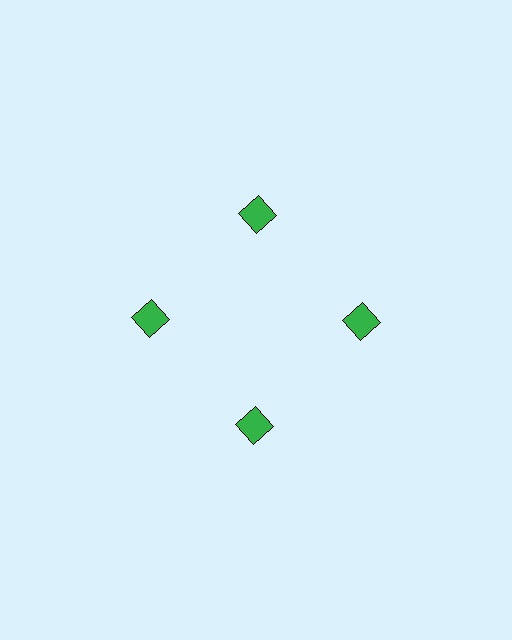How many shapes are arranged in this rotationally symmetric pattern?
There are 4 shapes, arranged in 4 groups of 1.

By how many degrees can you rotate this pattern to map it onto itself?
The pattern maps onto itself every 90 degrees of rotation.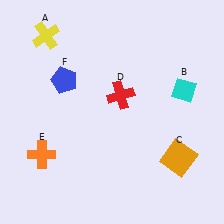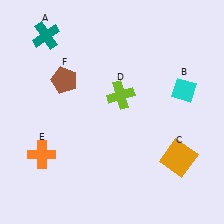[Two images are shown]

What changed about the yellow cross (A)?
In Image 1, A is yellow. In Image 2, it changed to teal.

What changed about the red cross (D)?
In Image 1, D is red. In Image 2, it changed to lime.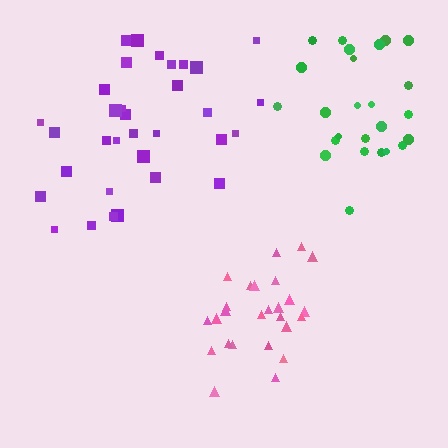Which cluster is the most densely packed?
Pink.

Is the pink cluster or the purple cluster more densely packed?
Pink.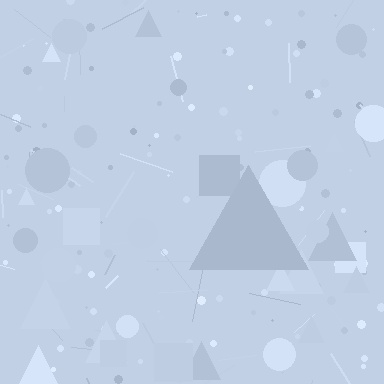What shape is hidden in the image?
A triangle is hidden in the image.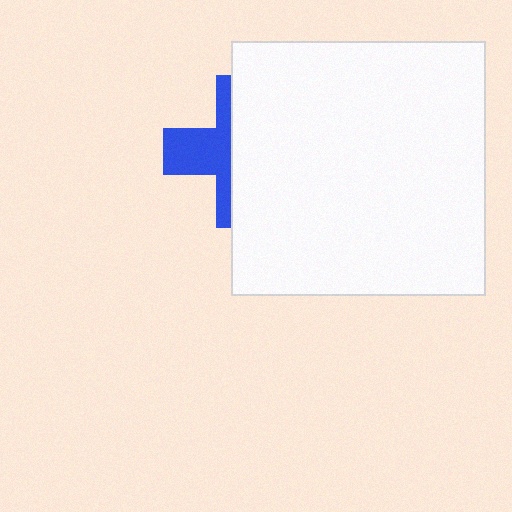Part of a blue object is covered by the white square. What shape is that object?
It is a cross.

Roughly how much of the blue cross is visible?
A small part of it is visible (roughly 40%).